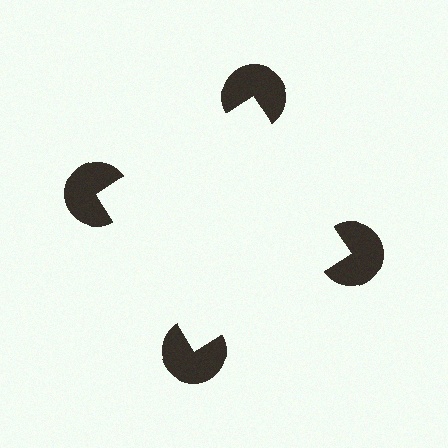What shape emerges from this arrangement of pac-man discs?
An illusory square — its edges are inferred from the aligned wedge cuts in the pac-man discs, not physically drawn.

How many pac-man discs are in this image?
There are 4 — one at each vertex of the illusory square.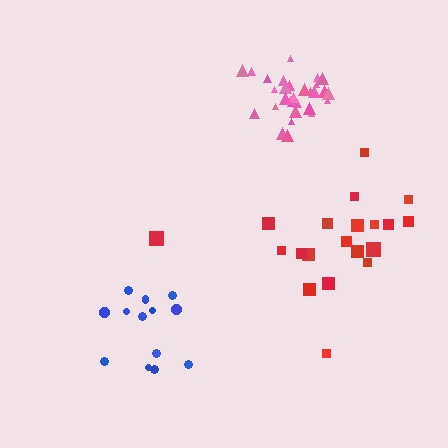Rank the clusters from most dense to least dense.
pink, blue, red.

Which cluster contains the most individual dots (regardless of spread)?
Pink (32).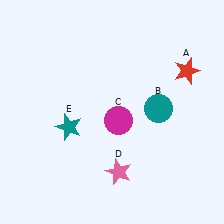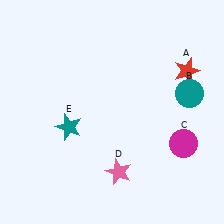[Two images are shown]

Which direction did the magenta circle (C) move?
The magenta circle (C) moved right.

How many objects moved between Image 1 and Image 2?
2 objects moved between the two images.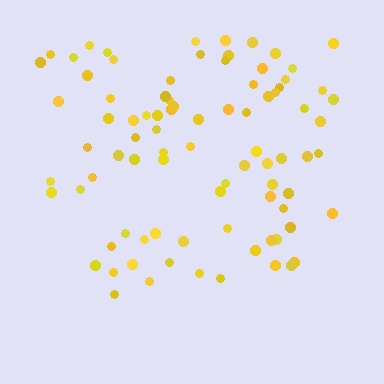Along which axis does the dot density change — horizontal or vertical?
Vertical.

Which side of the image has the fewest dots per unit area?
The bottom.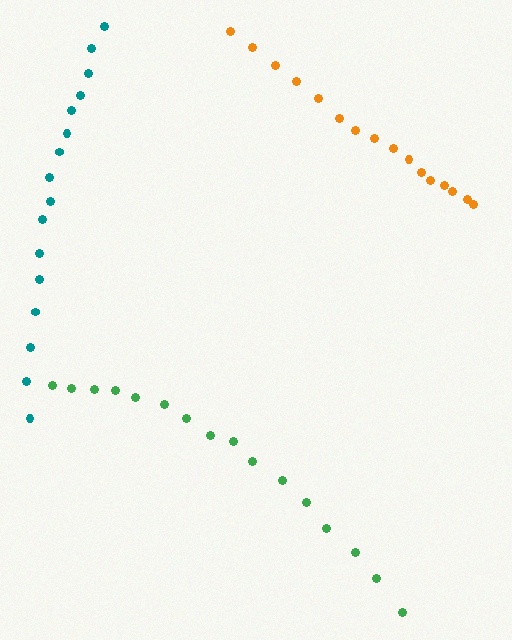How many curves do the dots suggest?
There are 3 distinct paths.